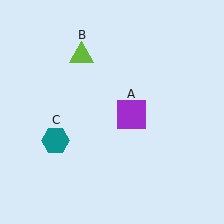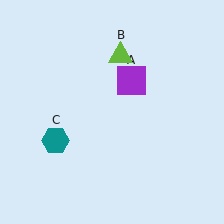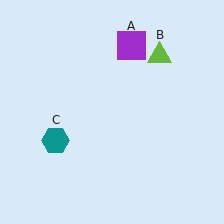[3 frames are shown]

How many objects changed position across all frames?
2 objects changed position: purple square (object A), lime triangle (object B).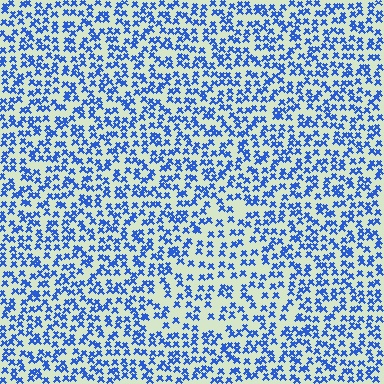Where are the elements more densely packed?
The elements are more densely packed outside the triangle boundary.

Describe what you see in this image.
The image contains small blue elements arranged at two different densities. A triangle-shaped region is visible where the elements are less densely packed than the surrounding area.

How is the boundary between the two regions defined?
The boundary is defined by a change in element density (approximately 1.5x ratio). All elements are the same color, size, and shape.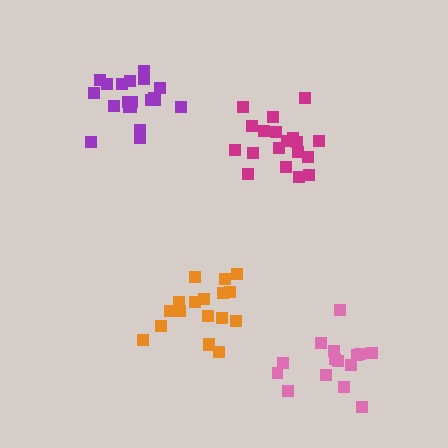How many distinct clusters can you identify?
There are 4 distinct clusters.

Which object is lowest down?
The pink cluster is bottommost.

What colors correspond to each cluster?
The clusters are colored: pink, orange, purple, magenta.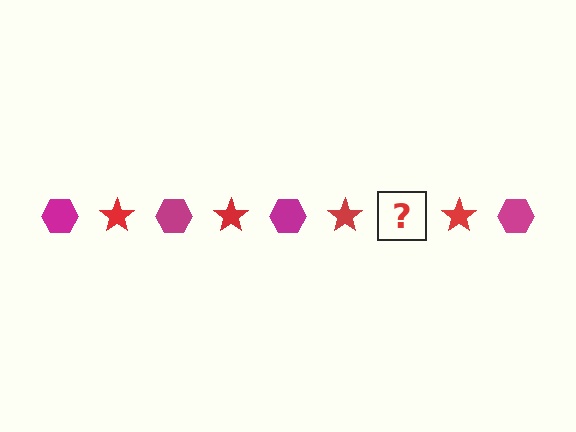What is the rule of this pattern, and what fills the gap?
The rule is that the pattern alternates between magenta hexagon and red star. The gap should be filled with a magenta hexagon.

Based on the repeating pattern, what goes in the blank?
The blank should be a magenta hexagon.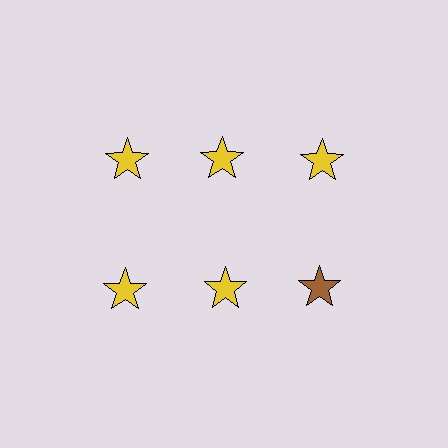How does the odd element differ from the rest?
It has a different color: brown instead of yellow.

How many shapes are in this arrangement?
There are 6 shapes arranged in a grid pattern.